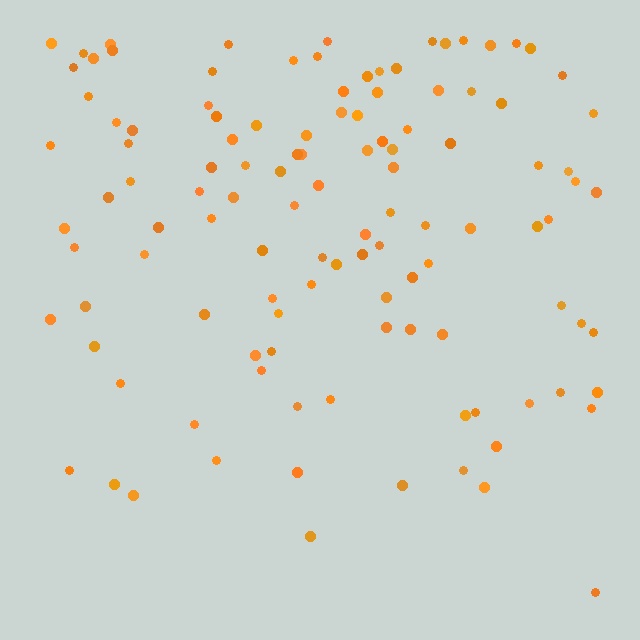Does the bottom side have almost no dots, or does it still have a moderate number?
Still a moderate number, just noticeably fewer than the top.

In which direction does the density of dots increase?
From bottom to top, with the top side densest.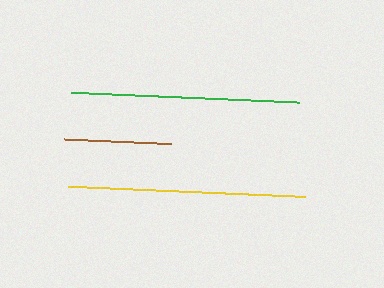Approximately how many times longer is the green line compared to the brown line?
The green line is approximately 2.1 times the length of the brown line.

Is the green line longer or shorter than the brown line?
The green line is longer than the brown line.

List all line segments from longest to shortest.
From longest to shortest: yellow, green, brown.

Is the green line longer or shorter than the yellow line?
The yellow line is longer than the green line.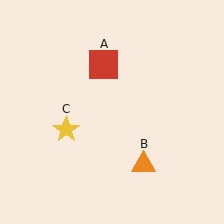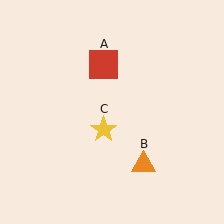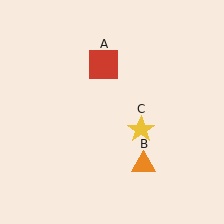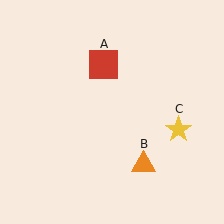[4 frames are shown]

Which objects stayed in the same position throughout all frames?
Red square (object A) and orange triangle (object B) remained stationary.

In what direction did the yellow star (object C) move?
The yellow star (object C) moved right.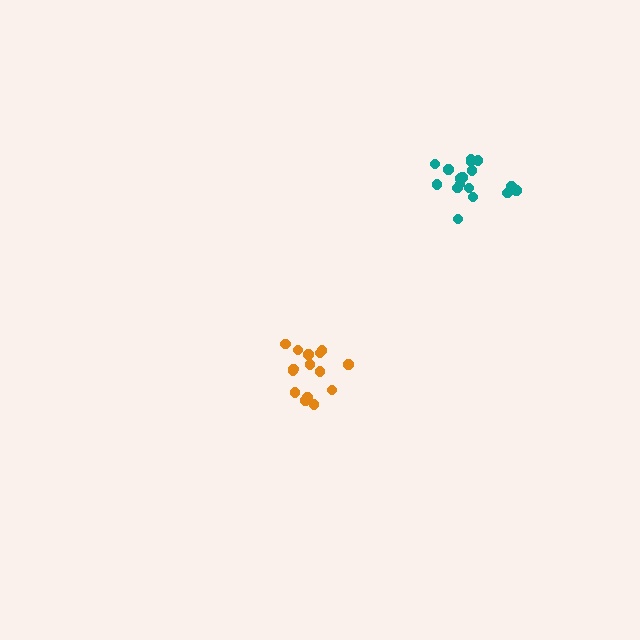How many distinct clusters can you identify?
There are 2 distinct clusters.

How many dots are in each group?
Group 1: 17 dots, Group 2: 15 dots (32 total).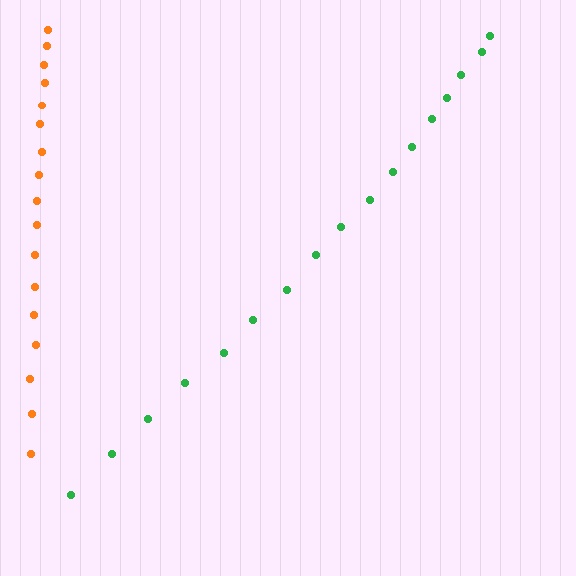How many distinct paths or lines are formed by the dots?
There are 2 distinct paths.